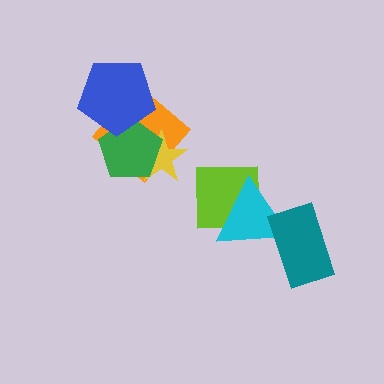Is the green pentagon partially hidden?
Yes, it is partially covered by another shape.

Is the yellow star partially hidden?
Yes, it is partially covered by another shape.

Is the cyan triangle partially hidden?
Yes, it is partially covered by another shape.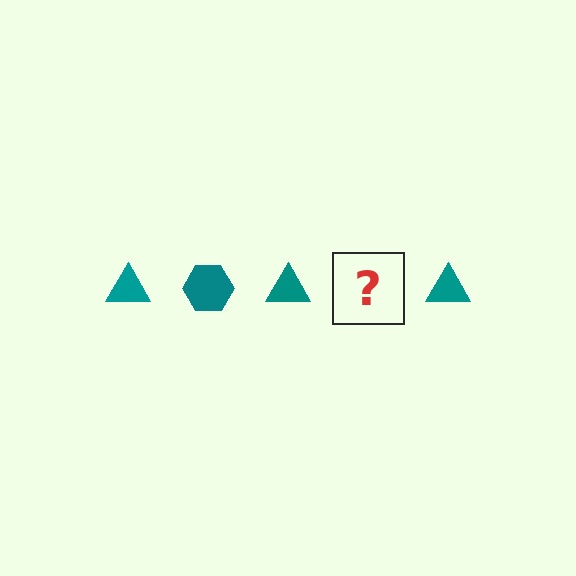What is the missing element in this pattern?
The missing element is a teal hexagon.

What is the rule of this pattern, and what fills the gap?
The rule is that the pattern cycles through triangle, hexagon shapes in teal. The gap should be filled with a teal hexagon.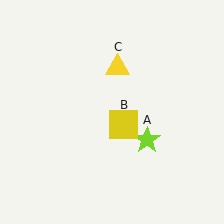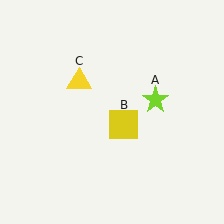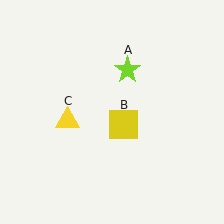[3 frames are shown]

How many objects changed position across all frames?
2 objects changed position: lime star (object A), yellow triangle (object C).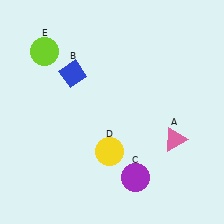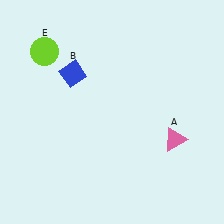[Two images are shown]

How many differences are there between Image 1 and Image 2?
There are 2 differences between the two images.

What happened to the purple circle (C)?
The purple circle (C) was removed in Image 2. It was in the bottom-right area of Image 1.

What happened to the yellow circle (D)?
The yellow circle (D) was removed in Image 2. It was in the bottom-left area of Image 1.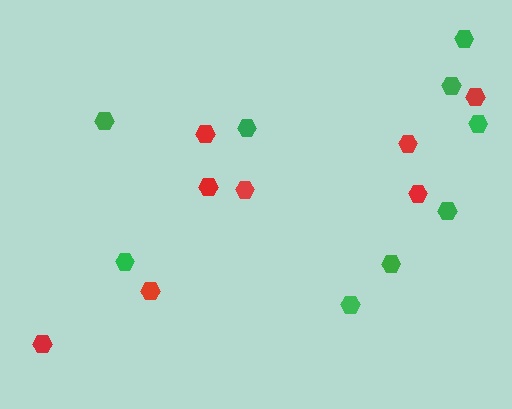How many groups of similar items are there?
There are 2 groups: one group of red hexagons (8) and one group of green hexagons (9).